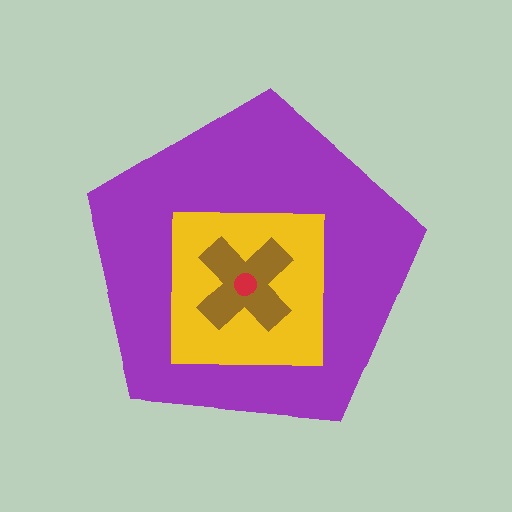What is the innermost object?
The red circle.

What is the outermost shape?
The purple pentagon.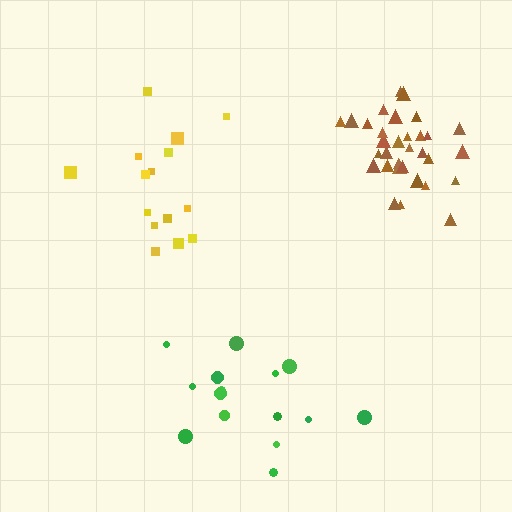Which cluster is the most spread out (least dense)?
Green.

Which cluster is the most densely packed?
Brown.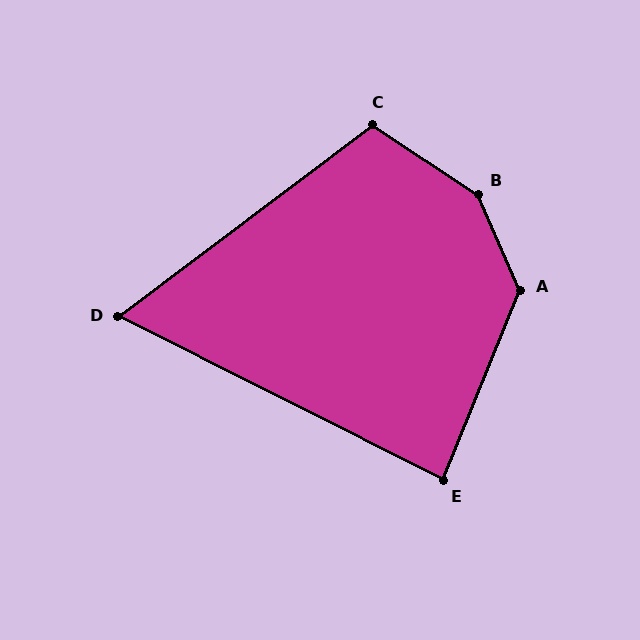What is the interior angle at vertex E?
Approximately 85 degrees (approximately right).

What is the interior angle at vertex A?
Approximately 135 degrees (obtuse).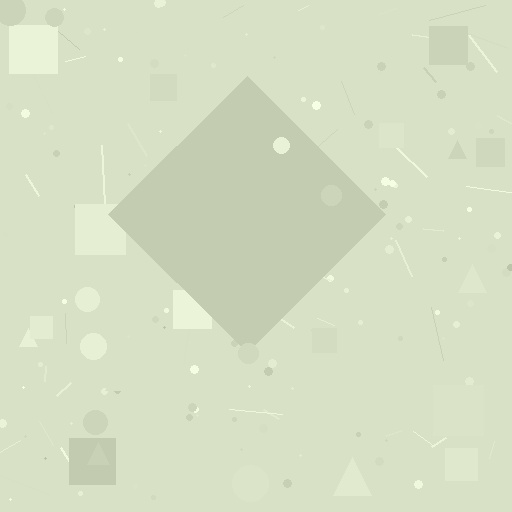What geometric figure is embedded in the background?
A diamond is embedded in the background.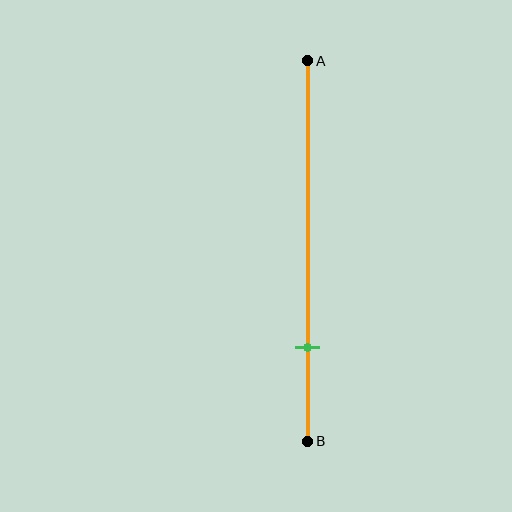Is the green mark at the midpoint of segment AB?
No, the mark is at about 75% from A, not at the 50% midpoint.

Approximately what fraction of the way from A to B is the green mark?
The green mark is approximately 75% of the way from A to B.